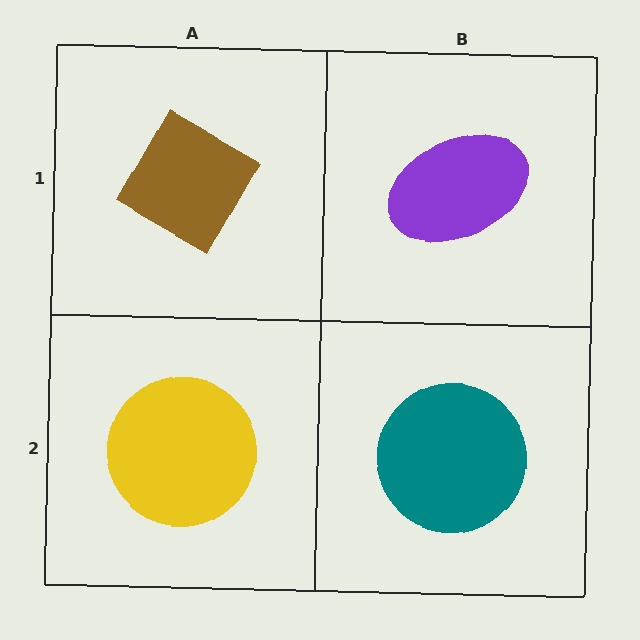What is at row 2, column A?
A yellow circle.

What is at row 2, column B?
A teal circle.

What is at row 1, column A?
A brown diamond.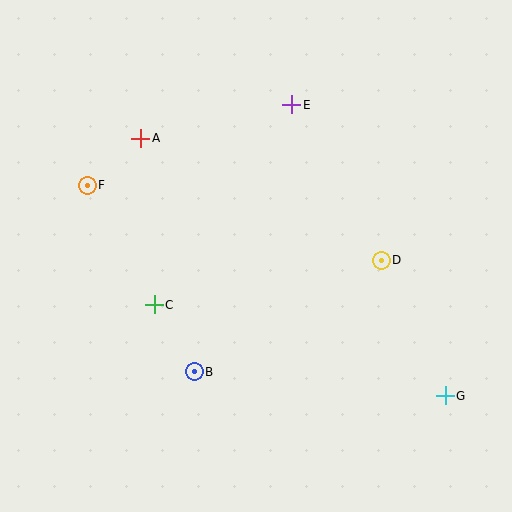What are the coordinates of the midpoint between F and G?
The midpoint between F and G is at (266, 291).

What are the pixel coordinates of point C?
Point C is at (154, 305).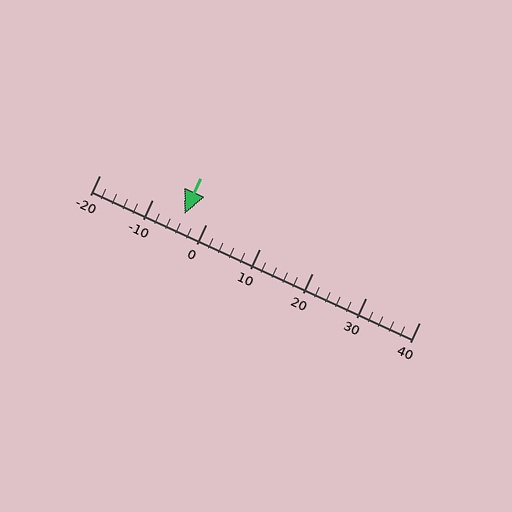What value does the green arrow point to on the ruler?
The green arrow points to approximately -4.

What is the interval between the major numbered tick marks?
The major tick marks are spaced 10 units apart.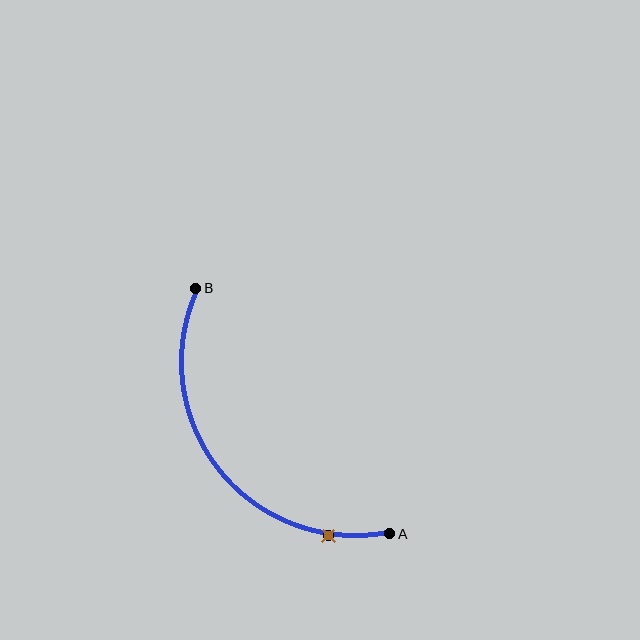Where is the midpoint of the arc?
The arc midpoint is the point on the curve farthest from the straight line joining A and B. It sits below and to the left of that line.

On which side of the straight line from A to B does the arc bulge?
The arc bulges below and to the left of the straight line connecting A and B.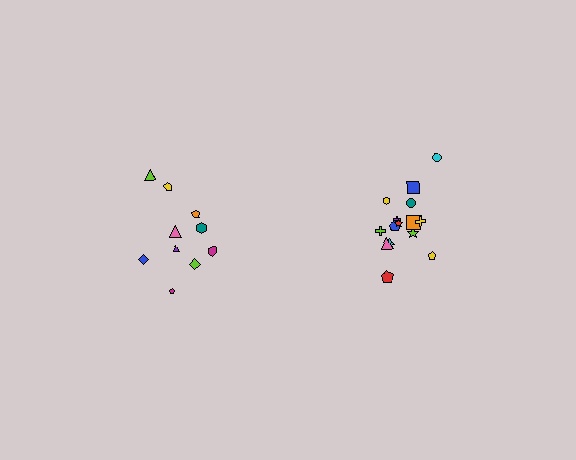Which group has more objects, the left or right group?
The right group.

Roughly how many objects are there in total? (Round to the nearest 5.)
Roughly 25 objects in total.